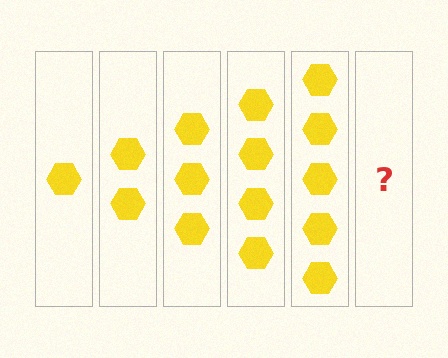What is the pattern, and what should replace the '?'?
The pattern is that each step adds one more hexagon. The '?' should be 6 hexagons.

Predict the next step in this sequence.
The next step is 6 hexagons.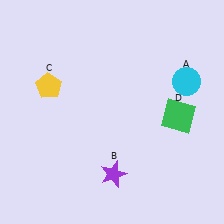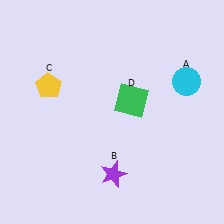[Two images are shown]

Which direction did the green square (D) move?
The green square (D) moved left.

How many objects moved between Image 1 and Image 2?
1 object moved between the two images.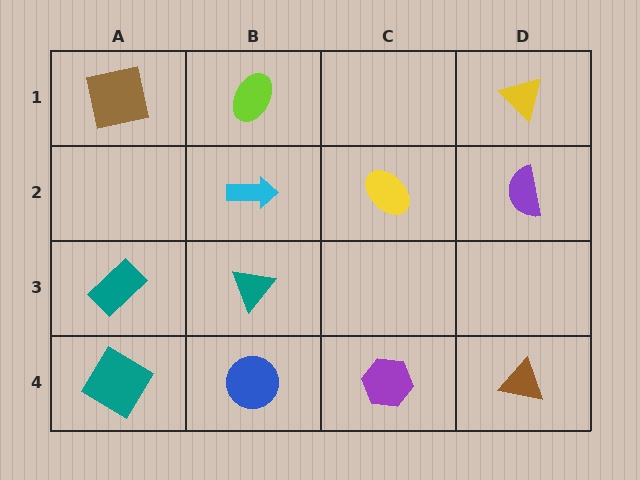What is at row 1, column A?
A brown square.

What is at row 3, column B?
A teal triangle.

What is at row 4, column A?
A teal diamond.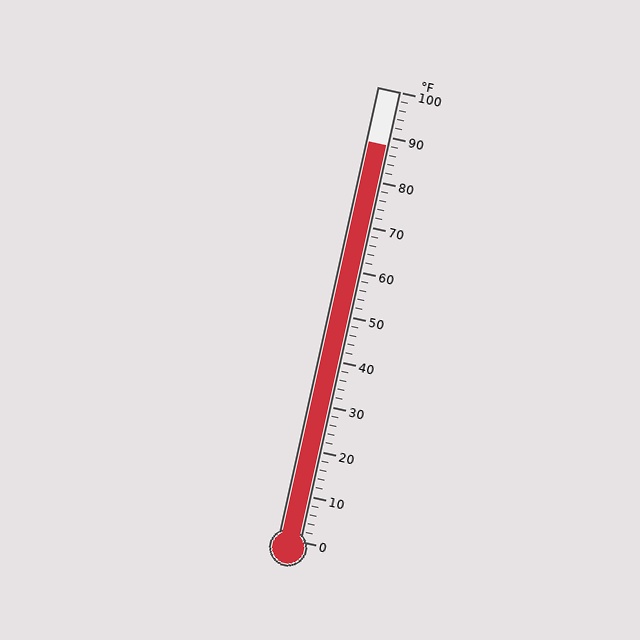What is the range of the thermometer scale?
The thermometer scale ranges from 0°F to 100°F.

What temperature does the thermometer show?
The thermometer shows approximately 88°F.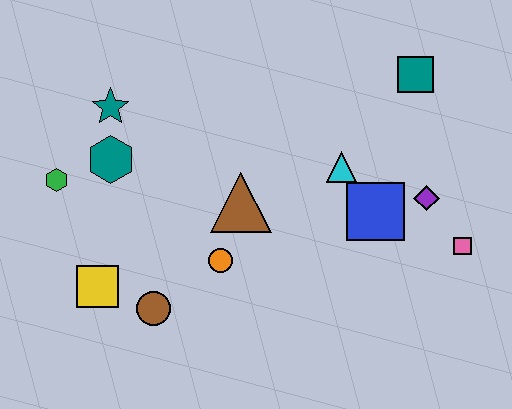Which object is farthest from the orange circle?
The teal square is farthest from the orange circle.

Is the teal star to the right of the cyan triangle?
No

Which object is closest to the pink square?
The purple diamond is closest to the pink square.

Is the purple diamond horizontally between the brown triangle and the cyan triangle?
No